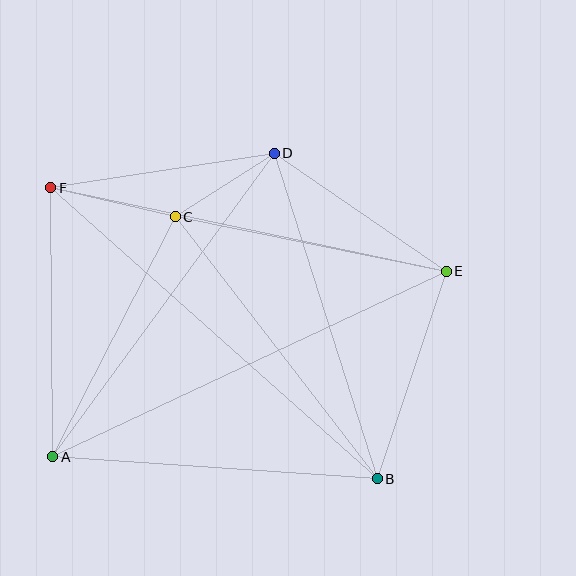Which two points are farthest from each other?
Points B and F are farthest from each other.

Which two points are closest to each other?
Points C and D are closest to each other.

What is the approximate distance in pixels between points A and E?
The distance between A and E is approximately 435 pixels.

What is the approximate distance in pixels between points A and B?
The distance between A and B is approximately 325 pixels.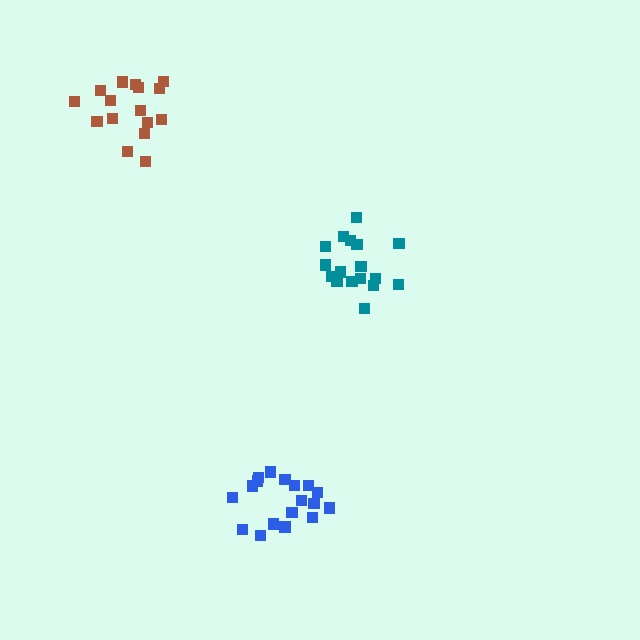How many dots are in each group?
Group 1: 17 dots, Group 2: 18 dots, Group 3: 16 dots (51 total).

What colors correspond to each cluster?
The clusters are colored: teal, blue, brown.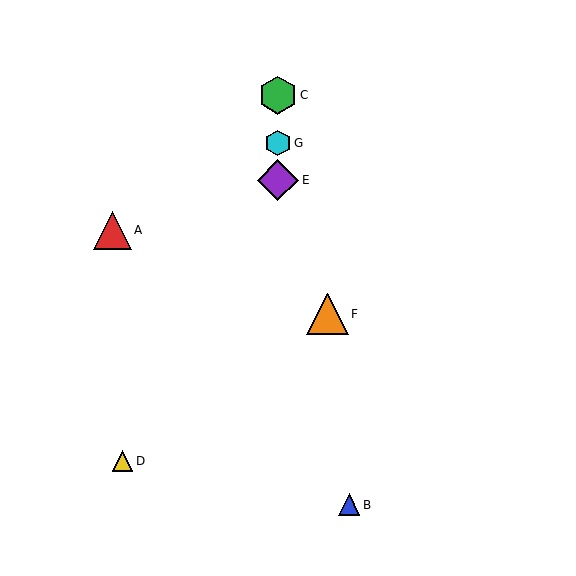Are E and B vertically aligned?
No, E is at x≈278 and B is at x≈349.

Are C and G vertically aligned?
Yes, both are at x≈278.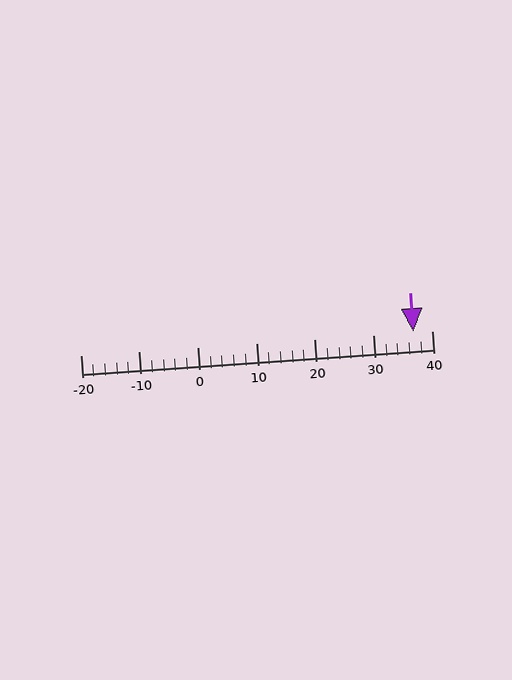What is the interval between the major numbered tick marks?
The major tick marks are spaced 10 units apart.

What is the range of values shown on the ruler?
The ruler shows values from -20 to 40.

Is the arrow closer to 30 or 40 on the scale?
The arrow is closer to 40.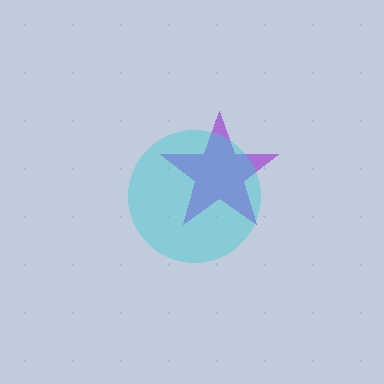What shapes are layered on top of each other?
The layered shapes are: a purple star, a cyan circle.